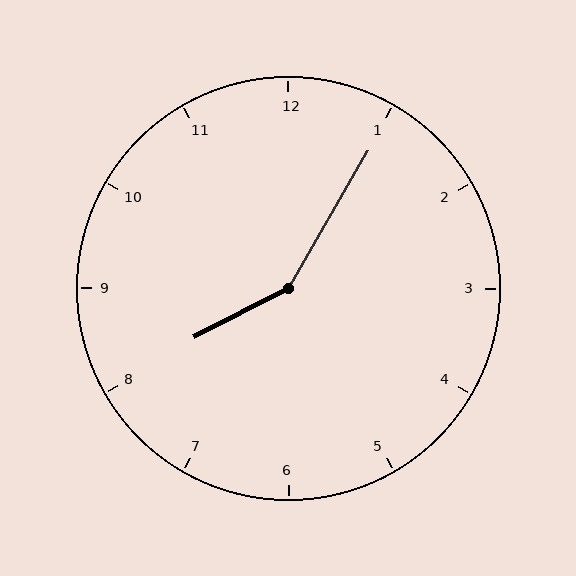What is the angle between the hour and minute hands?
Approximately 148 degrees.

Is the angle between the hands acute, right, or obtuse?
It is obtuse.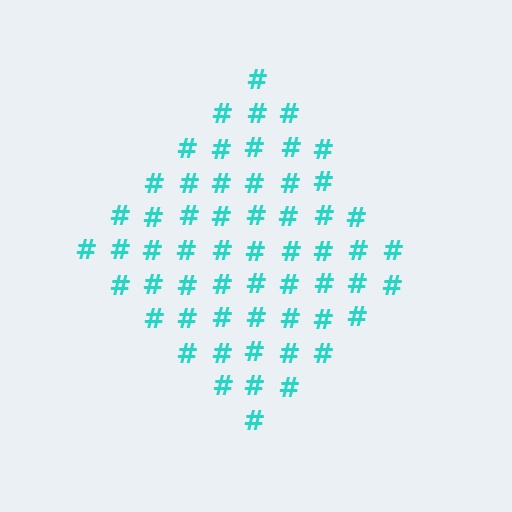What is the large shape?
The large shape is a diamond.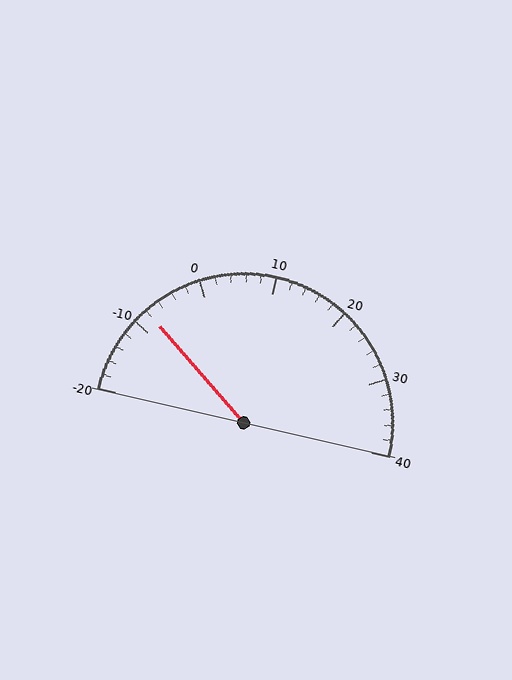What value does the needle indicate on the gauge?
The needle indicates approximately -8.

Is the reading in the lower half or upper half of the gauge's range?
The reading is in the lower half of the range (-20 to 40).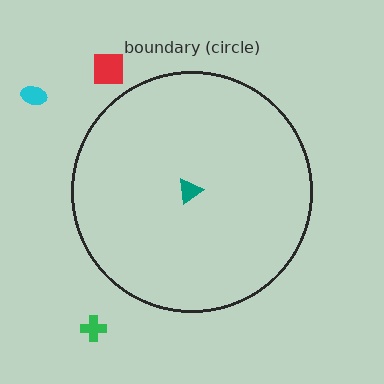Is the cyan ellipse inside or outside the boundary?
Outside.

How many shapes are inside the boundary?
1 inside, 3 outside.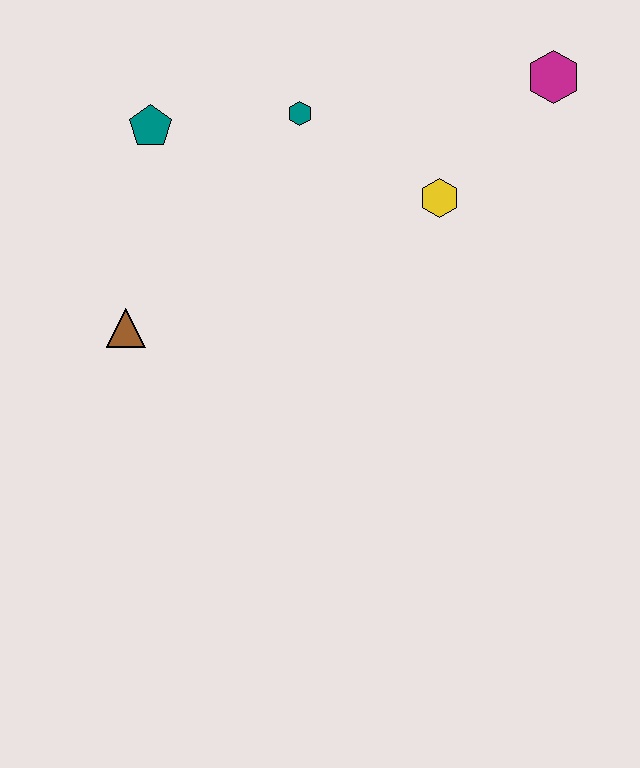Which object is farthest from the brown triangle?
The magenta hexagon is farthest from the brown triangle.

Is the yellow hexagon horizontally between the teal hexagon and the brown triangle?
No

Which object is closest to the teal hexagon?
The teal pentagon is closest to the teal hexagon.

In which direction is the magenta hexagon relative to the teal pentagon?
The magenta hexagon is to the right of the teal pentagon.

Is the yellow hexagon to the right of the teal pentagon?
Yes